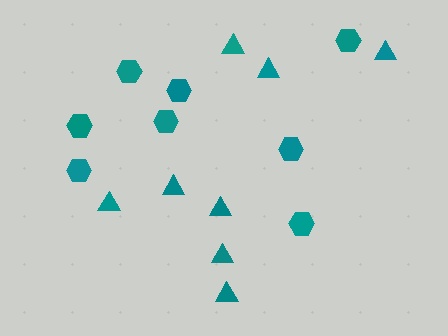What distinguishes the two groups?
There are 2 groups: one group of hexagons (8) and one group of triangles (8).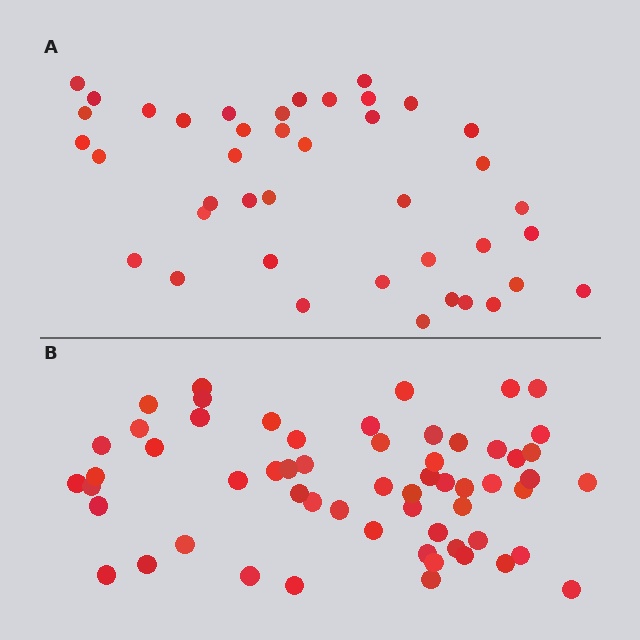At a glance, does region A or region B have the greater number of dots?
Region B (the bottom region) has more dots.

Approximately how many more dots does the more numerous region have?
Region B has approximately 20 more dots than region A.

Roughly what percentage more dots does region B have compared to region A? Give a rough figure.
About 45% more.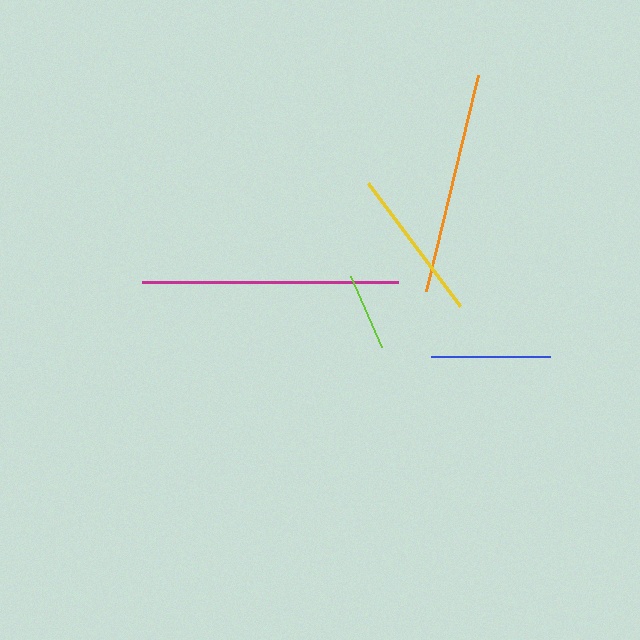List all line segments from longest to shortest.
From longest to shortest: magenta, orange, yellow, blue, lime.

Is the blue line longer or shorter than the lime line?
The blue line is longer than the lime line.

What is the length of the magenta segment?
The magenta segment is approximately 256 pixels long.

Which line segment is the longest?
The magenta line is the longest at approximately 256 pixels.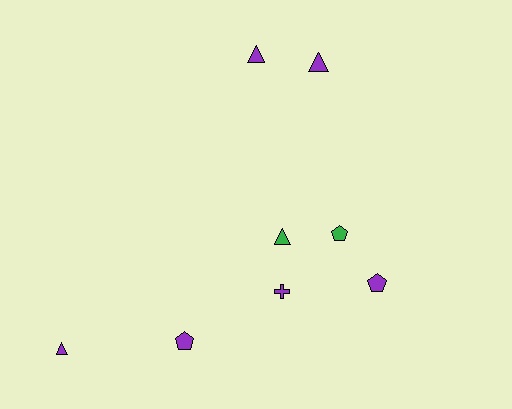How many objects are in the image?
There are 8 objects.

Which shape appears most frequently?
Triangle, with 4 objects.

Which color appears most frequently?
Purple, with 6 objects.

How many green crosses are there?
There are no green crosses.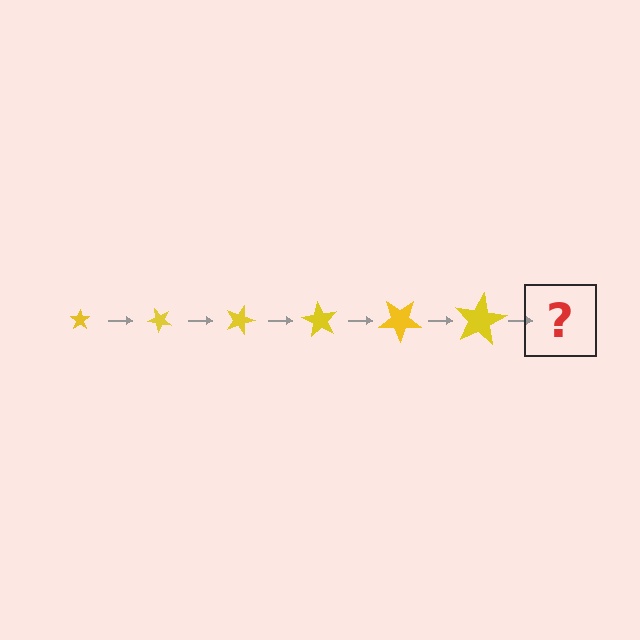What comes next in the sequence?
The next element should be a star, larger than the previous one and rotated 270 degrees from the start.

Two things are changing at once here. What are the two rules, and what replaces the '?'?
The two rules are that the star grows larger each step and it rotates 45 degrees each step. The '?' should be a star, larger than the previous one and rotated 270 degrees from the start.